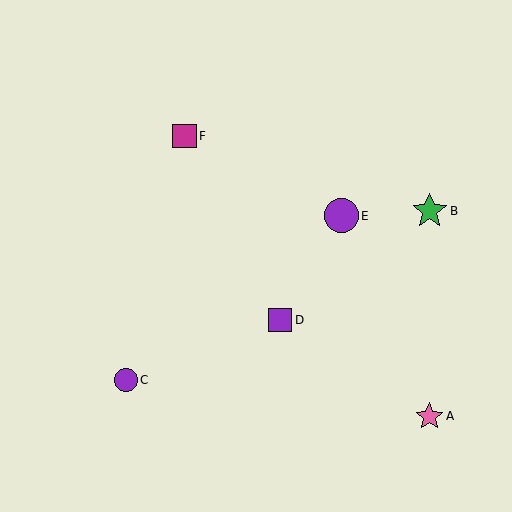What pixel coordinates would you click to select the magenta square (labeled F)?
Click at (184, 136) to select the magenta square F.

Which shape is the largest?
The green star (labeled B) is the largest.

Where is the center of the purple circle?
The center of the purple circle is at (126, 380).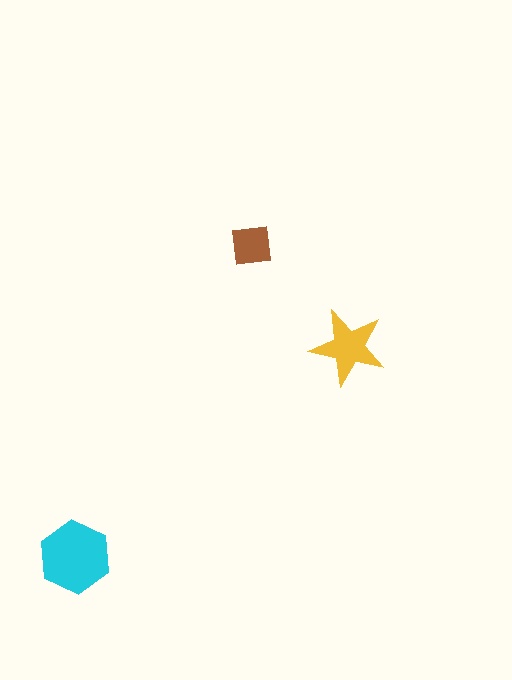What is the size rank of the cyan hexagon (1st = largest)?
1st.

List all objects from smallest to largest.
The brown square, the yellow star, the cyan hexagon.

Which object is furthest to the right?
The yellow star is rightmost.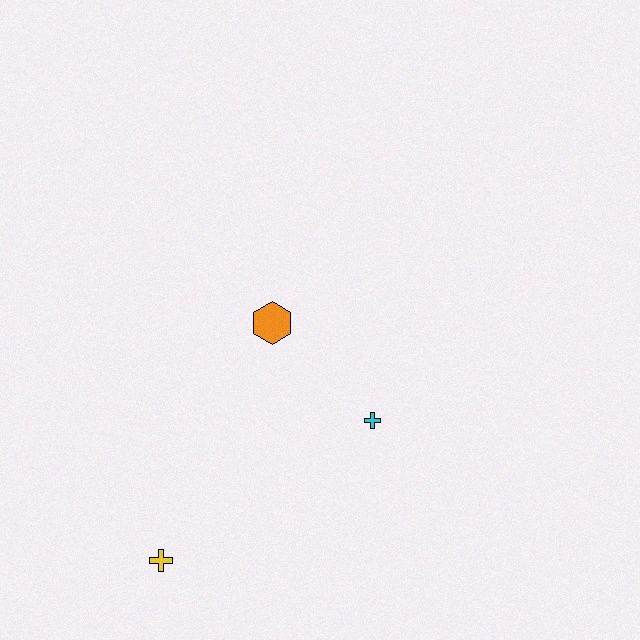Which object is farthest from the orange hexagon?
The yellow cross is farthest from the orange hexagon.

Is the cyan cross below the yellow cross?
No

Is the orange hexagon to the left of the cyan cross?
Yes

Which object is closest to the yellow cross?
The cyan cross is closest to the yellow cross.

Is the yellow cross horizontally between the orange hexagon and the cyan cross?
No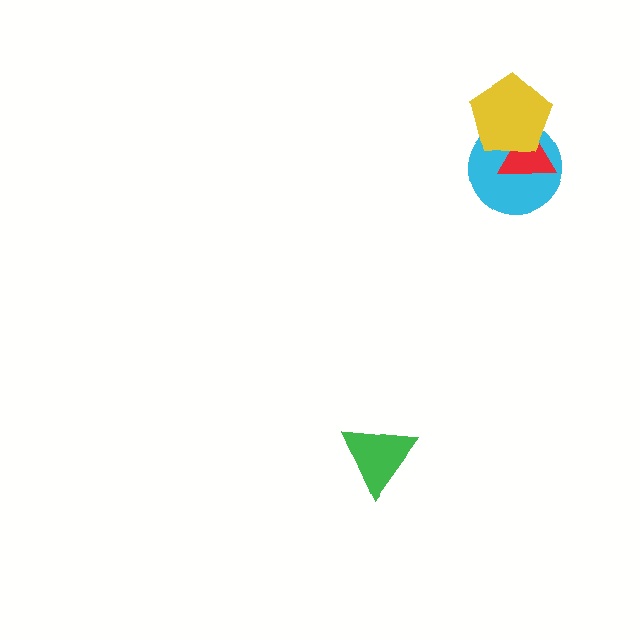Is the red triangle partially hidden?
Yes, it is partially covered by another shape.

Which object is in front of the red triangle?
The yellow pentagon is in front of the red triangle.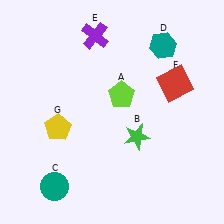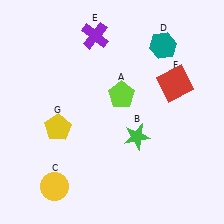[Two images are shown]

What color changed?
The circle (C) changed from teal in Image 1 to yellow in Image 2.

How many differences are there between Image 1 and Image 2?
There is 1 difference between the two images.